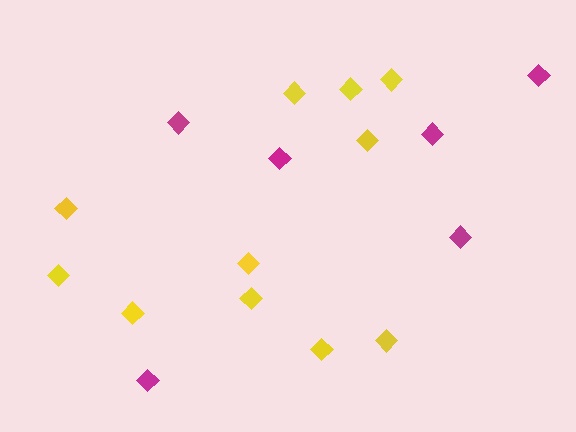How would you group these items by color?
There are 2 groups: one group of magenta diamonds (6) and one group of yellow diamonds (11).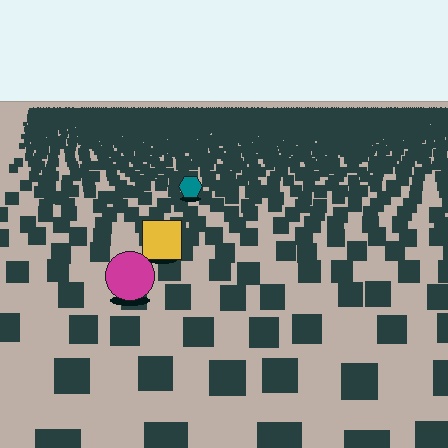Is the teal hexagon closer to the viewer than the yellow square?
No. The yellow square is closer — you can tell from the texture gradient: the ground texture is coarser near it.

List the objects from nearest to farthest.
From nearest to farthest: the magenta circle, the yellow square, the teal hexagon.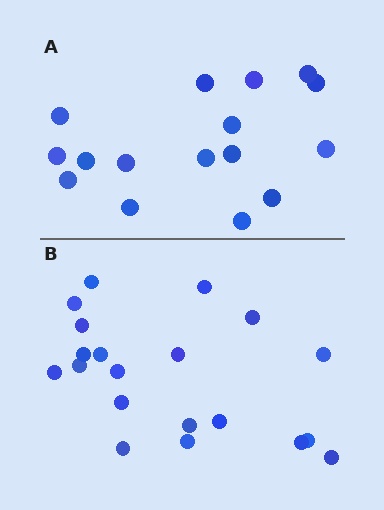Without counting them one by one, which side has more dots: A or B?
Region B (the bottom region) has more dots.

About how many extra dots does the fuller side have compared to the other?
Region B has about 4 more dots than region A.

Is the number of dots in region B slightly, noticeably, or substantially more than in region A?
Region B has noticeably more, but not dramatically so. The ratio is roughly 1.2 to 1.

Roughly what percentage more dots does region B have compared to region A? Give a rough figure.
About 25% more.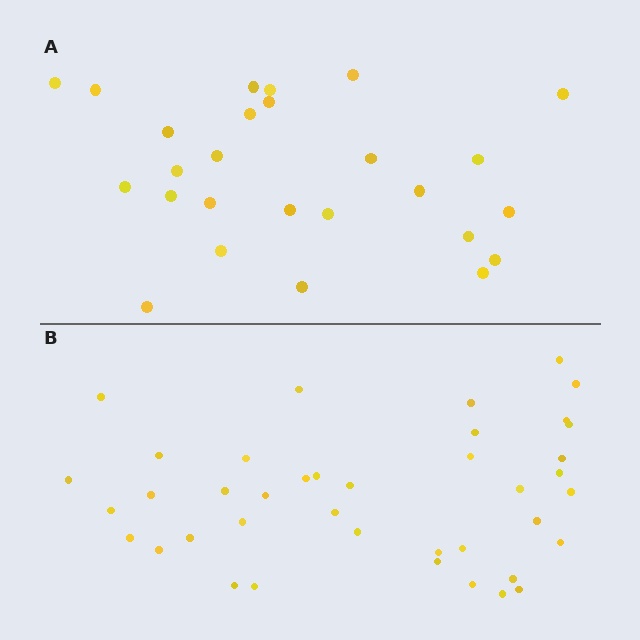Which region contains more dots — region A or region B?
Region B (the bottom region) has more dots.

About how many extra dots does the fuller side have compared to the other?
Region B has approximately 15 more dots than region A.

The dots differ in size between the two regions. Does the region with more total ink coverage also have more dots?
No. Region A has more total ink coverage because its dots are larger, but region B actually contains more individual dots. Total area can be misleading — the number of items is what matters here.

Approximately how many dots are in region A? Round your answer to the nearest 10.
About 30 dots. (The exact count is 26, which rounds to 30.)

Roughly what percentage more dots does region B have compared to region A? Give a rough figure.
About 55% more.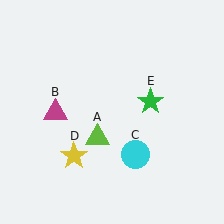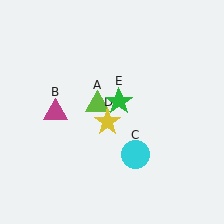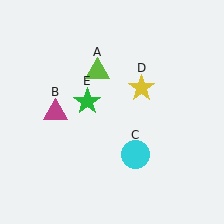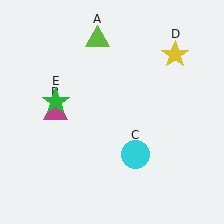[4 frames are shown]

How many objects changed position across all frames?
3 objects changed position: lime triangle (object A), yellow star (object D), green star (object E).